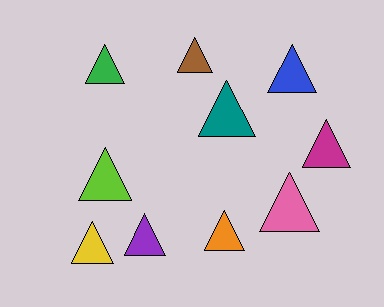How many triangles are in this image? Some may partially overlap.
There are 10 triangles.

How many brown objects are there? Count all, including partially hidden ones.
There is 1 brown object.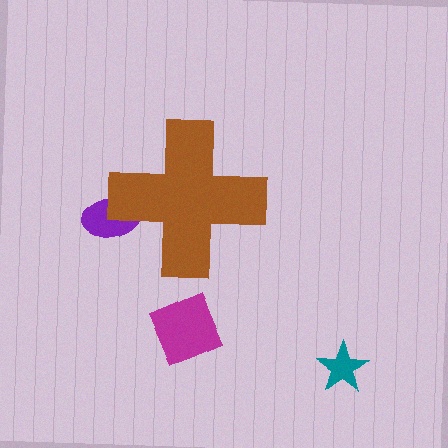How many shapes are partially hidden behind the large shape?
1 shape is partially hidden.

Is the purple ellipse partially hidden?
Yes, the purple ellipse is partially hidden behind the brown cross.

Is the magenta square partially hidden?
No, the magenta square is fully visible.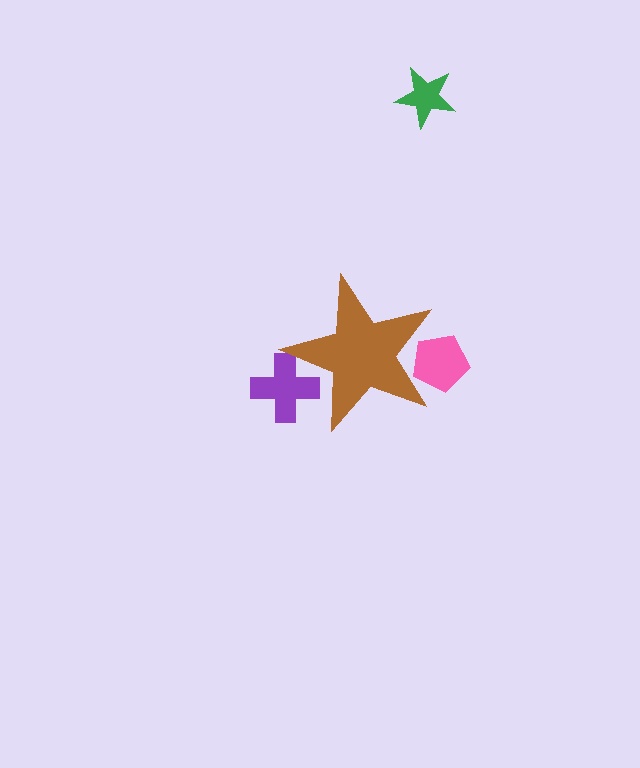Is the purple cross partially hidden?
Yes, the purple cross is partially hidden behind the brown star.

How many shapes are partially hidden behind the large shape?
2 shapes are partially hidden.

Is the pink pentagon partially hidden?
Yes, the pink pentagon is partially hidden behind the brown star.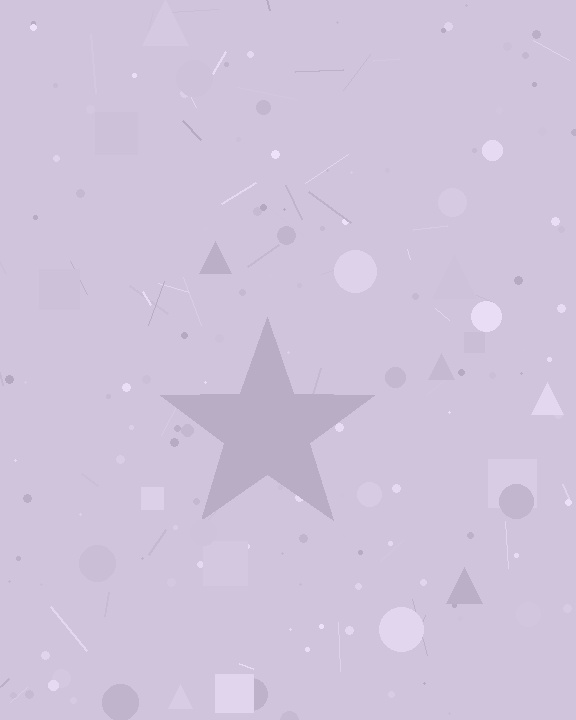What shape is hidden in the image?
A star is hidden in the image.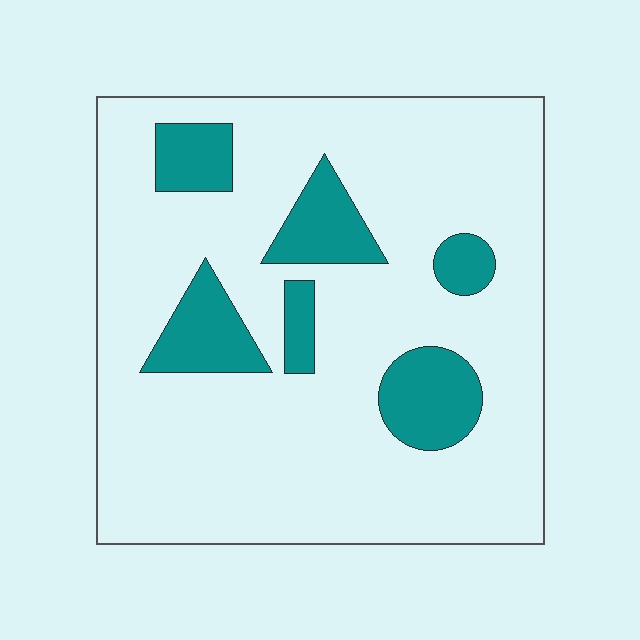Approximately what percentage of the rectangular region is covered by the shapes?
Approximately 15%.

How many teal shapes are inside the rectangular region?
6.